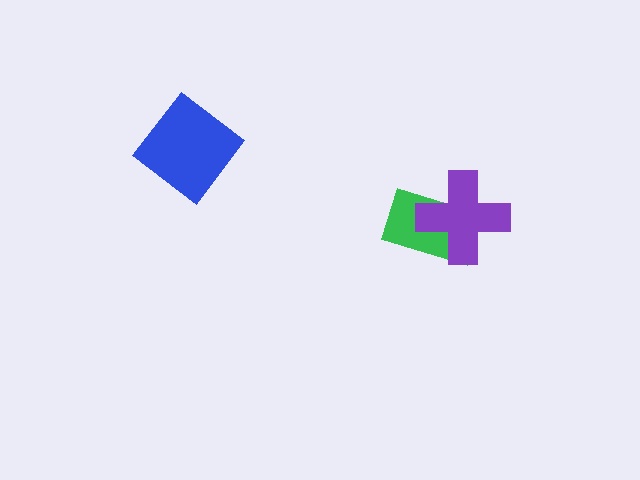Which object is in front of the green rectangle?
The purple cross is in front of the green rectangle.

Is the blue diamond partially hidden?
No, no other shape covers it.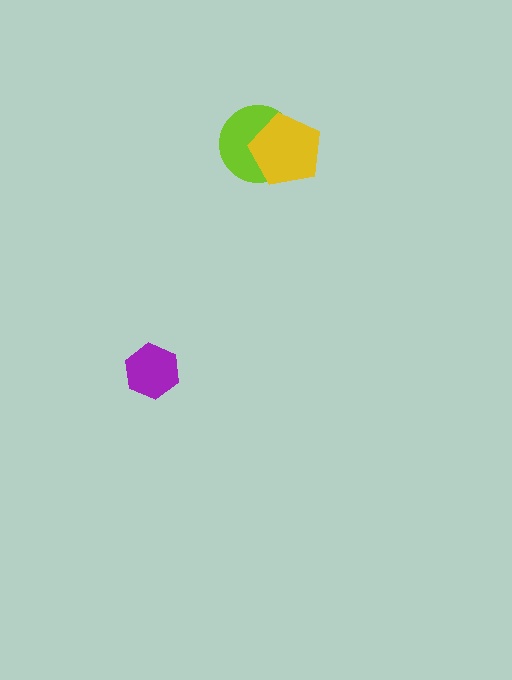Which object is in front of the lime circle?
The yellow pentagon is in front of the lime circle.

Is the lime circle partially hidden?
Yes, it is partially covered by another shape.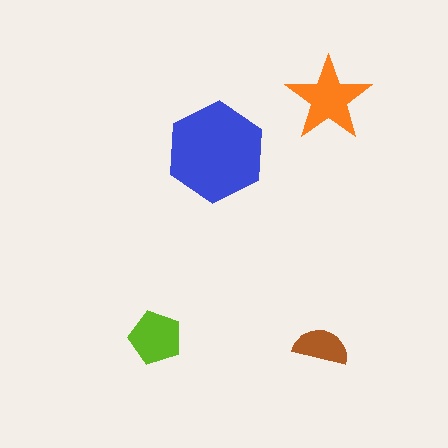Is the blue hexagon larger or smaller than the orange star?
Larger.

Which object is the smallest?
The brown semicircle.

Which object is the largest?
The blue hexagon.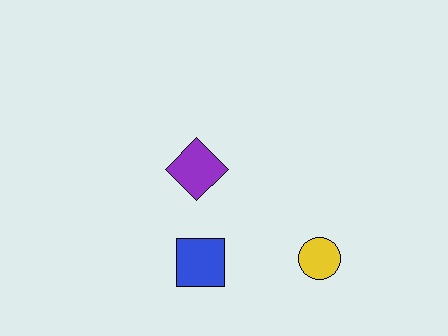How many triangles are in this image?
There are no triangles.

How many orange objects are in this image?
There are no orange objects.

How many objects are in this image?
There are 3 objects.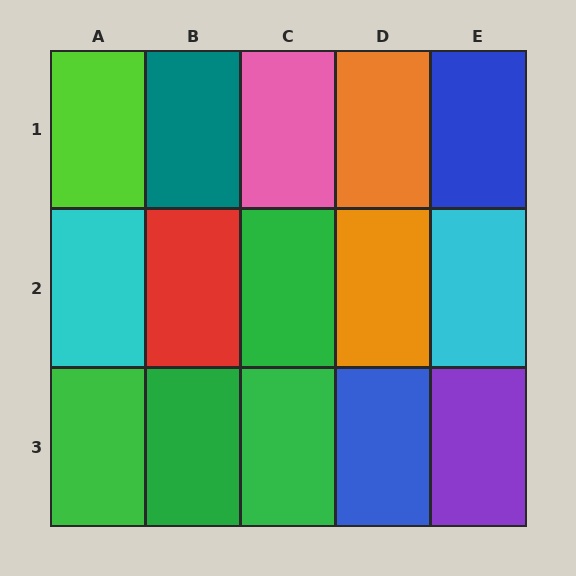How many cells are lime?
1 cell is lime.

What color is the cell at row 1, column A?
Lime.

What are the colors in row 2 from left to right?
Cyan, red, green, orange, cyan.